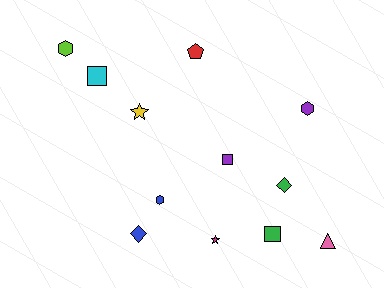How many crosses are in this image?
There are no crosses.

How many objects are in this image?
There are 12 objects.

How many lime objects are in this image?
There is 1 lime object.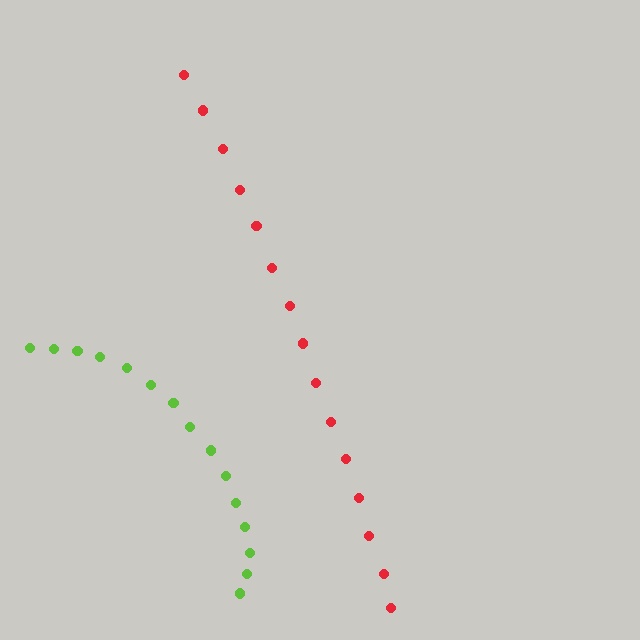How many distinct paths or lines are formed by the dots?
There are 2 distinct paths.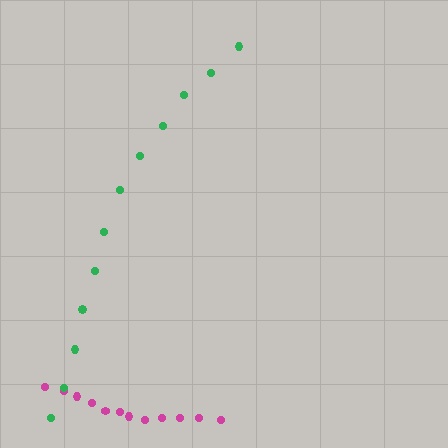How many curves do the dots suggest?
There are 2 distinct paths.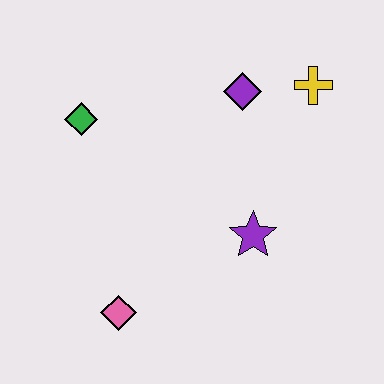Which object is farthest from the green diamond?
The yellow cross is farthest from the green diamond.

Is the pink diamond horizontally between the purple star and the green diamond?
Yes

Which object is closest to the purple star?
The purple diamond is closest to the purple star.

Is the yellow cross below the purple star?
No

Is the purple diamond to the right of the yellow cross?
No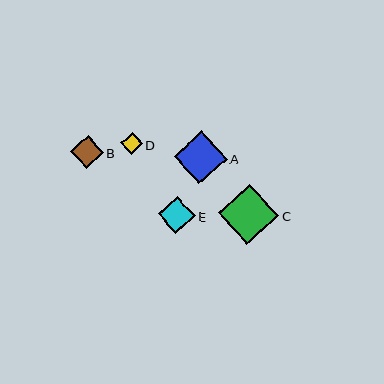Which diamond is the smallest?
Diamond D is the smallest with a size of approximately 22 pixels.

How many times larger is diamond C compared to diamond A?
Diamond C is approximately 1.1 times the size of diamond A.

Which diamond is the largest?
Diamond C is the largest with a size of approximately 60 pixels.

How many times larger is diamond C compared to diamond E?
Diamond C is approximately 1.6 times the size of diamond E.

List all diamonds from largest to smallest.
From largest to smallest: C, A, E, B, D.